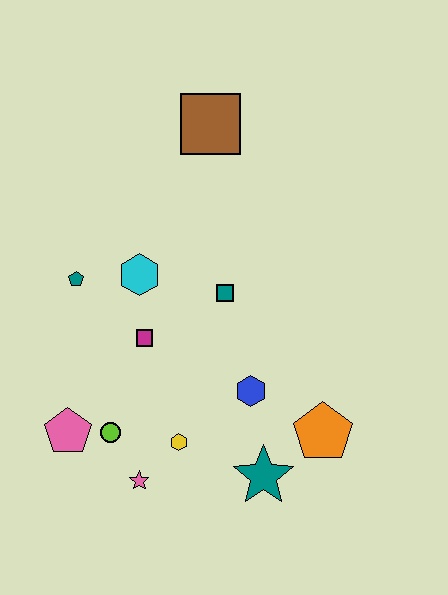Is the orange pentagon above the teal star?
Yes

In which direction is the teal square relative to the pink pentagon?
The teal square is to the right of the pink pentagon.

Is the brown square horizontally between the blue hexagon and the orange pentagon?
No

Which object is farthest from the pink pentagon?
The brown square is farthest from the pink pentagon.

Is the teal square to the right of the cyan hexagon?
Yes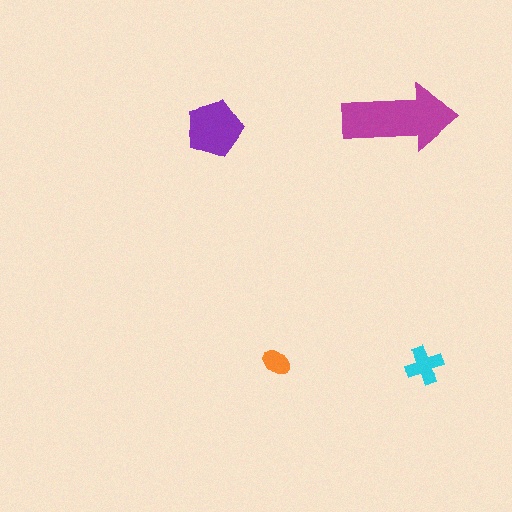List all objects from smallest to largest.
The orange ellipse, the cyan cross, the purple pentagon, the magenta arrow.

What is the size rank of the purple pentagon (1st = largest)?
2nd.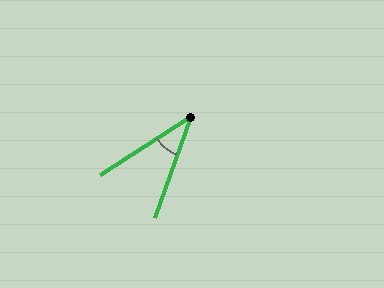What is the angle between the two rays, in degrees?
Approximately 37 degrees.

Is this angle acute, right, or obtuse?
It is acute.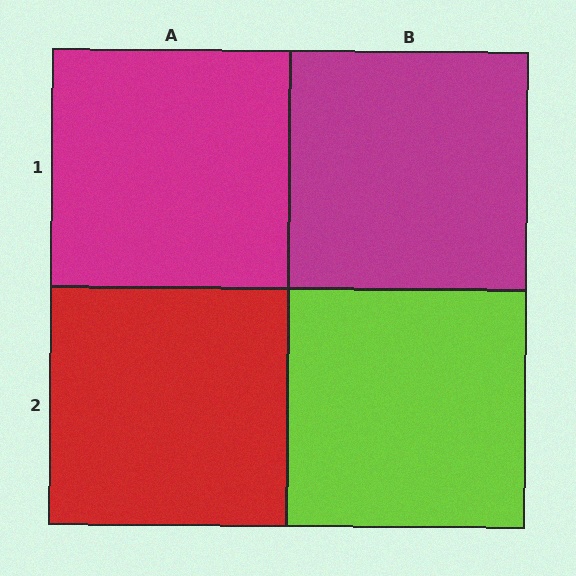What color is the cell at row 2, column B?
Lime.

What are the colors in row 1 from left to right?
Magenta, magenta.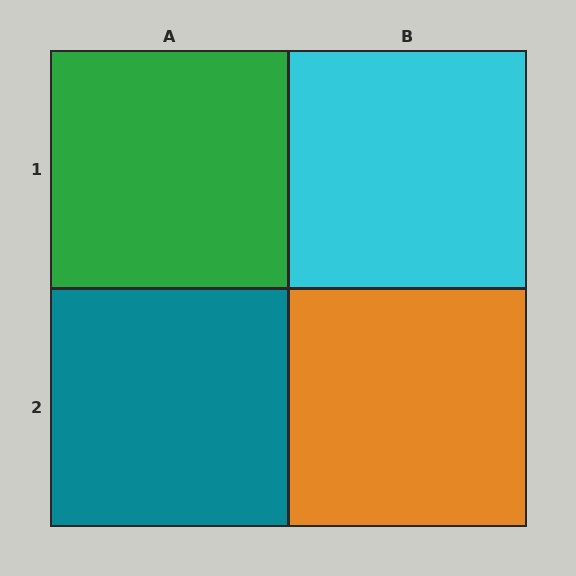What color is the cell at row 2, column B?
Orange.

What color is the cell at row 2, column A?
Teal.